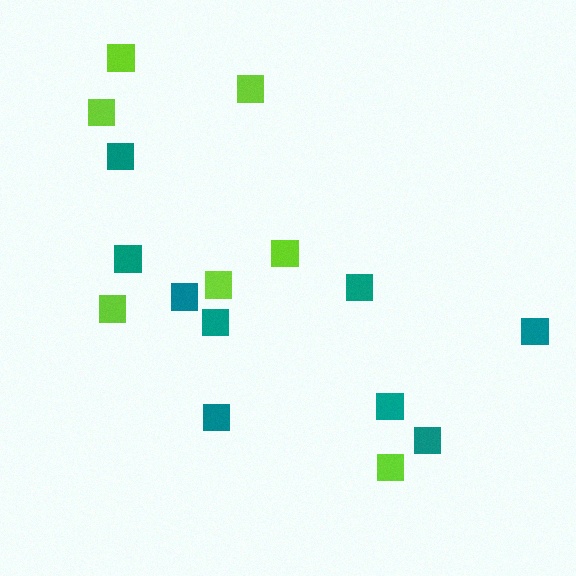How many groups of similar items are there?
There are 2 groups: one group of teal squares (9) and one group of lime squares (7).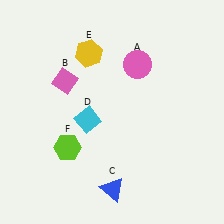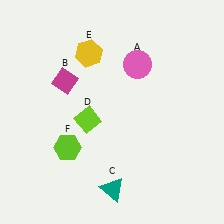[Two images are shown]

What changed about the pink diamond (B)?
In Image 1, B is pink. In Image 2, it changed to magenta.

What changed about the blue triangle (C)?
In Image 1, C is blue. In Image 2, it changed to teal.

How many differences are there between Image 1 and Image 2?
There are 3 differences between the two images.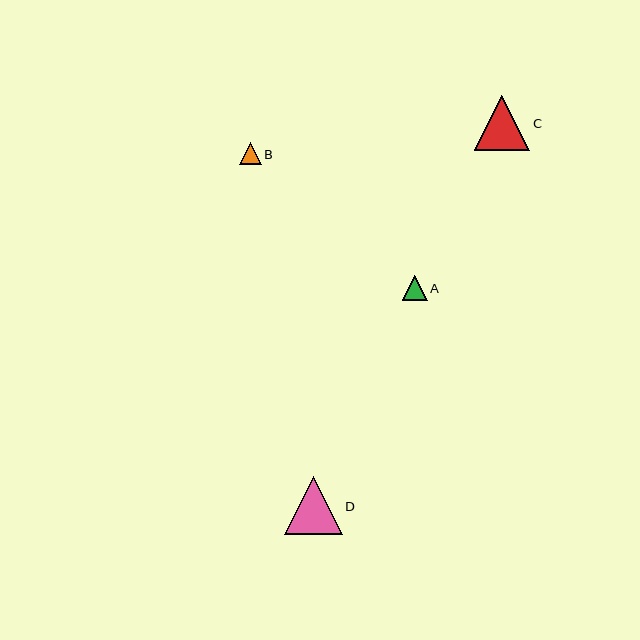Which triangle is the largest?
Triangle D is the largest with a size of approximately 58 pixels.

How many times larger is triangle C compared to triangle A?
Triangle C is approximately 2.2 times the size of triangle A.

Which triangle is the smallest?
Triangle B is the smallest with a size of approximately 22 pixels.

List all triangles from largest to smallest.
From largest to smallest: D, C, A, B.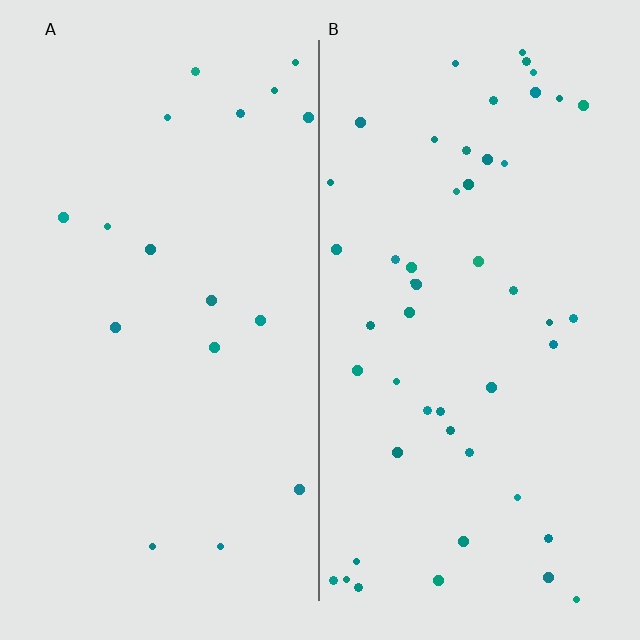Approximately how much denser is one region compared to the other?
Approximately 2.8× — region B over region A.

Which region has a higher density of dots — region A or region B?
B (the right).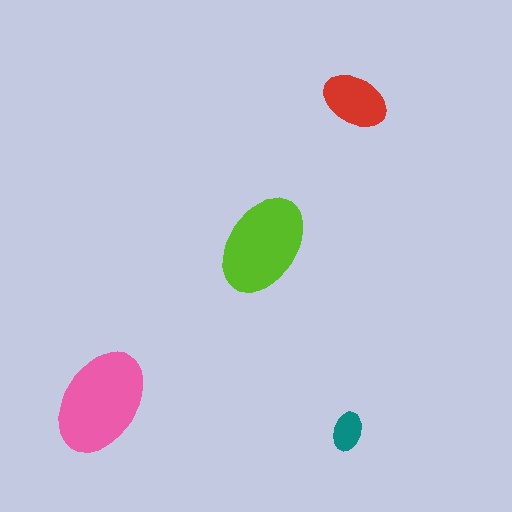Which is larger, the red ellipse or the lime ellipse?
The lime one.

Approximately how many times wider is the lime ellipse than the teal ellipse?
About 2.5 times wider.